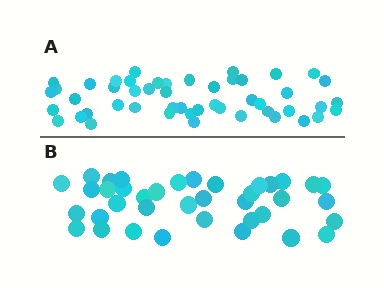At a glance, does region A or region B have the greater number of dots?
Region A (the top region) has more dots.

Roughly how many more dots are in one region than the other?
Region A has roughly 12 or so more dots than region B.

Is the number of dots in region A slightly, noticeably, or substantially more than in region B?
Region A has noticeably more, but not dramatically so. The ratio is roughly 1.3 to 1.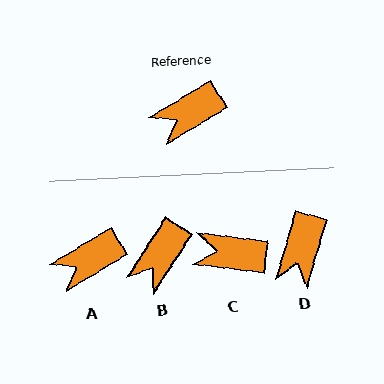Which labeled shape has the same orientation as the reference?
A.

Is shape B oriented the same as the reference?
No, it is off by about 26 degrees.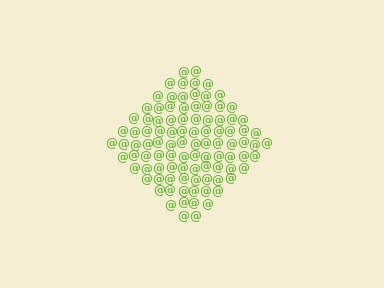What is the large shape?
The large shape is a diamond.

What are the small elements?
The small elements are at signs.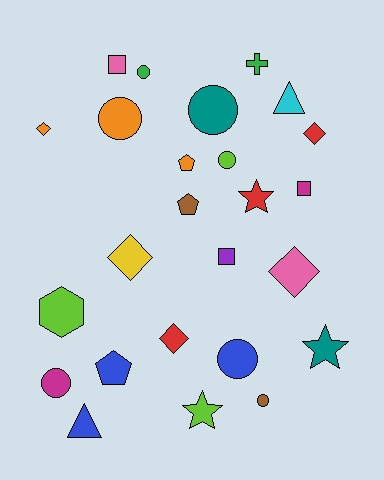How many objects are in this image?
There are 25 objects.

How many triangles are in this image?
There are 2 triangles.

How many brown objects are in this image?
There are 2 brown objects.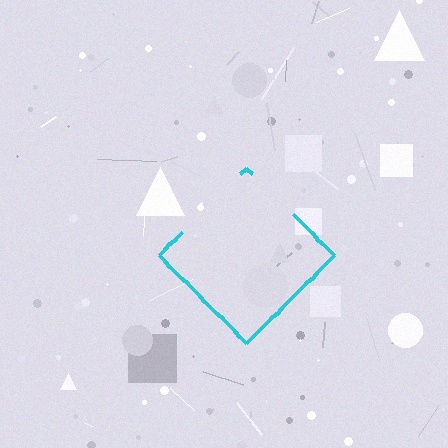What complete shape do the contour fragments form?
The contour fragments form a diamond.